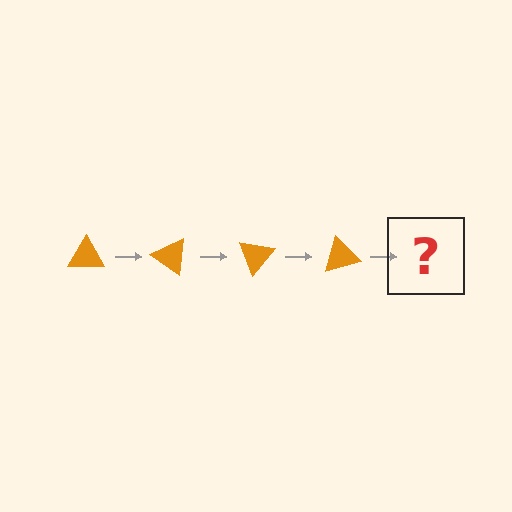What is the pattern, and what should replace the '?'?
The pattern is that the triangle rotates 35 degrees each step. The '?' should be an orange triangle rotated 140 degrees.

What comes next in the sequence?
The next element should be an orange triangle rotated 140 degrees.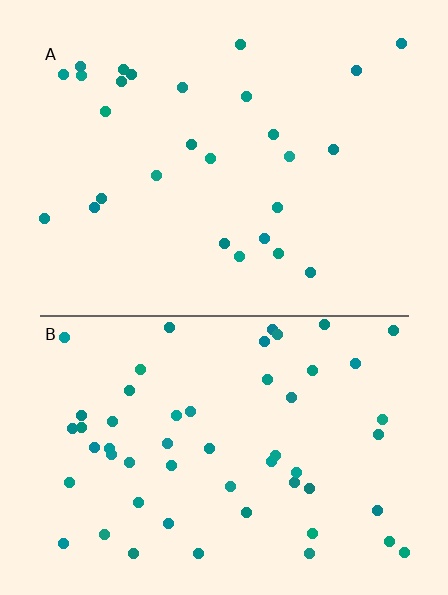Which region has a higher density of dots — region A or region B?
B (the bottom).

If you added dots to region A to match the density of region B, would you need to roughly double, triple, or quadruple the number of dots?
Approximately double.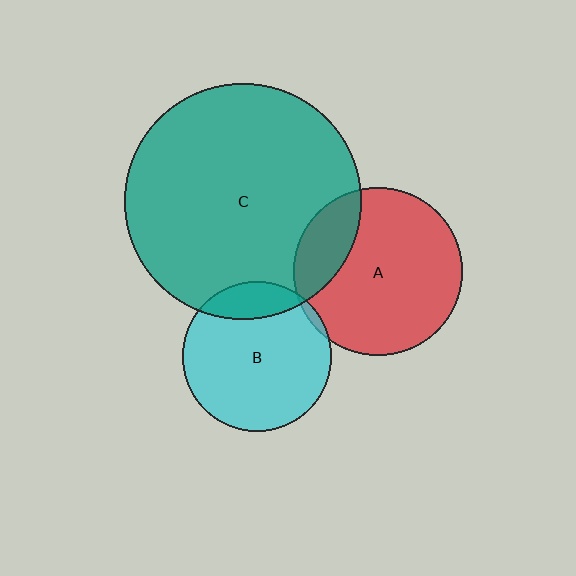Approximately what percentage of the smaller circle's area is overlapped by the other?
Approximately 15%.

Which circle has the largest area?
Circle C (teal).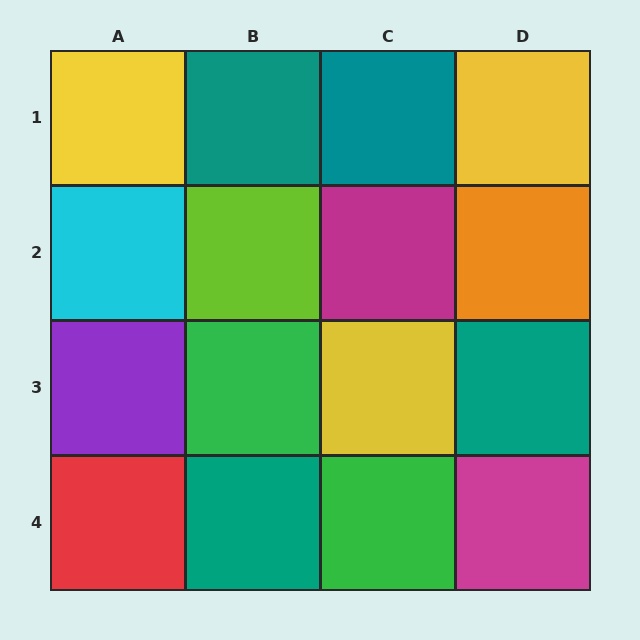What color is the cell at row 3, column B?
Green.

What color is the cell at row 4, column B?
Teal.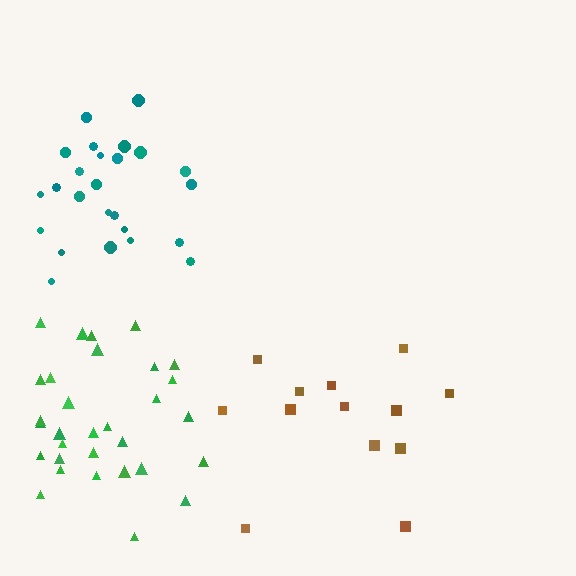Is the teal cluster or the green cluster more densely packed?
Teal.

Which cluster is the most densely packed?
Teal.